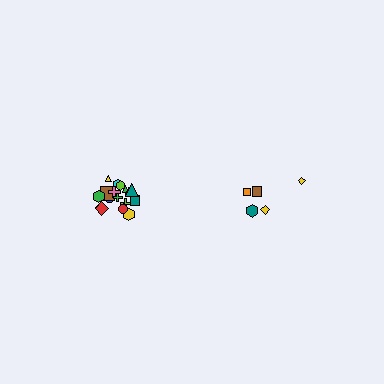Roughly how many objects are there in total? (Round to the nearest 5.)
Roughly 25 objects in total.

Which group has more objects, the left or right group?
The left group.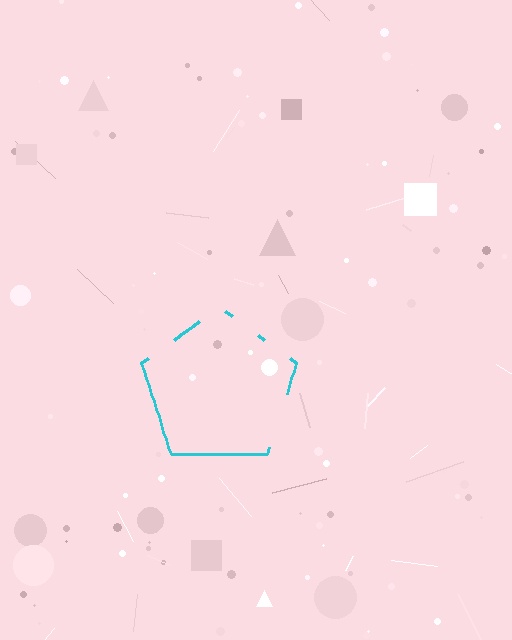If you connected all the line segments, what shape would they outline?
They would outline a pentagon.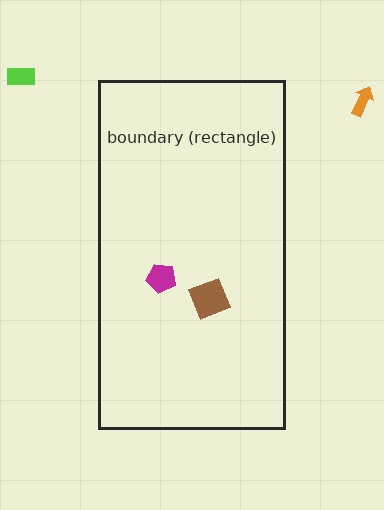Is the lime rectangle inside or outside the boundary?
Outside.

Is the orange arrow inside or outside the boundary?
Outside.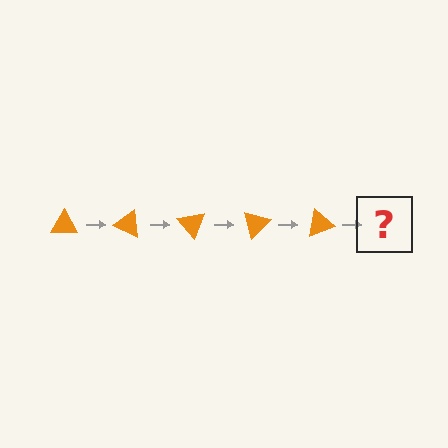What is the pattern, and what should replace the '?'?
The pattern is that the triangle rotates 25 degrees each step. The '?' should be an orange triangle rotated 125 degrees.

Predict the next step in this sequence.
The next step is an orange triangle rotated 125 degrees.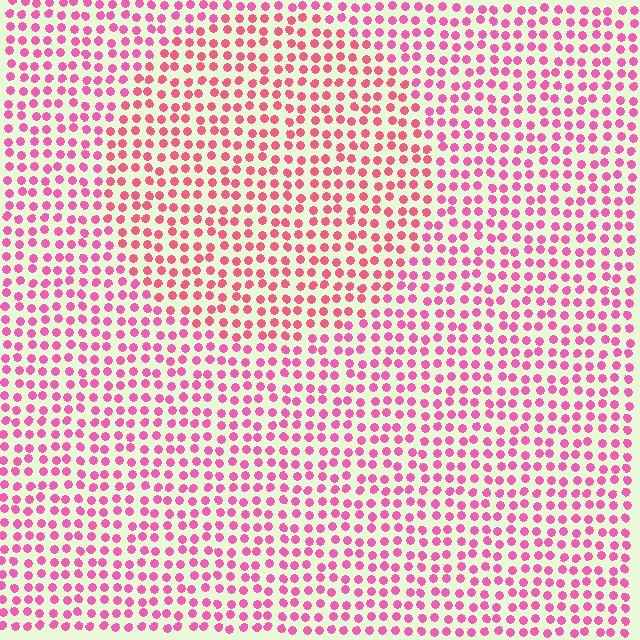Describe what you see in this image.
The image is filled with small pink elements in a uniform arrangement. A circle-shaped region is visible where the elements are tinted to a slightly different hue, forming a subtle color boundary.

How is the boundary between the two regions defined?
The boundary is defined purely by a slight shift in hue (about 19 degrees). Spacing, size, and orientation are identical on both sides.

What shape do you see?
I see a circle.